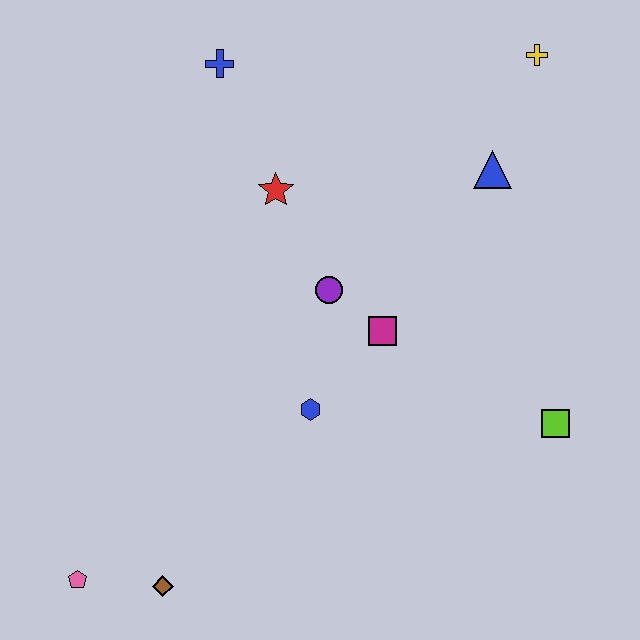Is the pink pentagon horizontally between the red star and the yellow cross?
No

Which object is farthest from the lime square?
The pink pentagon is farthest from the lime square.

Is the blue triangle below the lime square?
No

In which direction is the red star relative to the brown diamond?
The red star is above the brown diamond.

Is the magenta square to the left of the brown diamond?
No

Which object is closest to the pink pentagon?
The brown diamond is closest to the pink pentagon.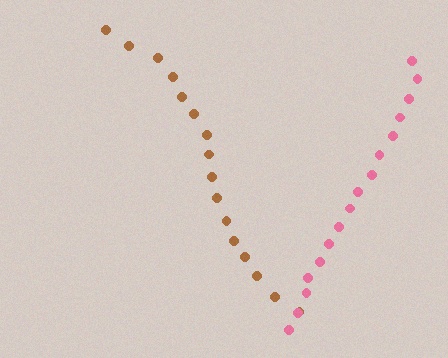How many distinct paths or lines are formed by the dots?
There are 2 distinct paths.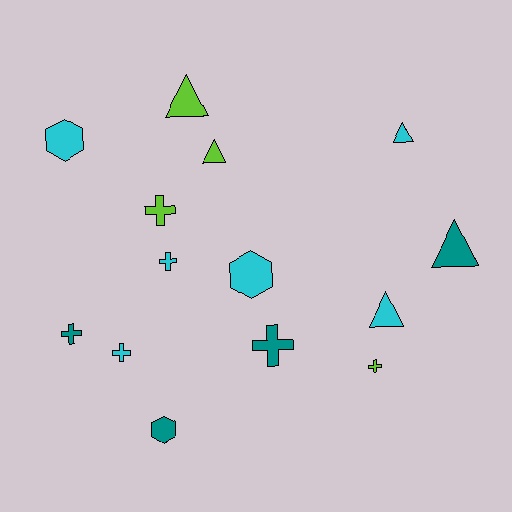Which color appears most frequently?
Cyan, with 6 objects.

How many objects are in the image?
There are 14 objects.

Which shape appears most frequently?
Cross, with 6 objects.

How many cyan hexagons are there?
There are 2 cyan hexagons.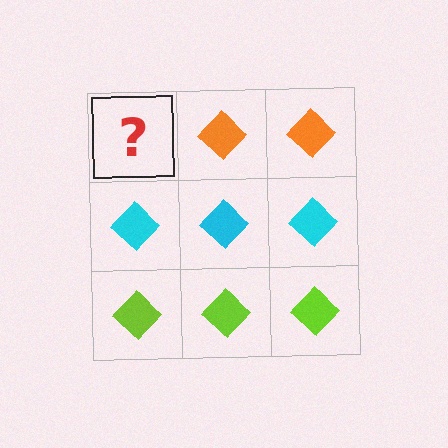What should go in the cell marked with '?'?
The missing cell should contain an orange diamond.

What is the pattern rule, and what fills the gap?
The rule is that each row has a consistent color. The gap should be filled with an orange diamond.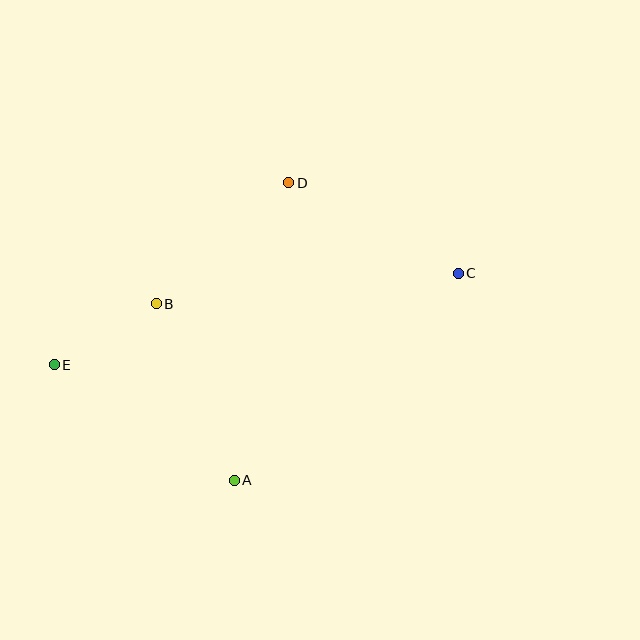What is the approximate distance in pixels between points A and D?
The distance between A and D is approximately 303 pixels.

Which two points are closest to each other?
Points B and E are closest to each other.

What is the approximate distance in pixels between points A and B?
The distance between A and B is approximately 193 pixels.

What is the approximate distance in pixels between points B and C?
The distance between B and C is approximately 304 pixels.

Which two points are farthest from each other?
Points C and E are farthest from each other.